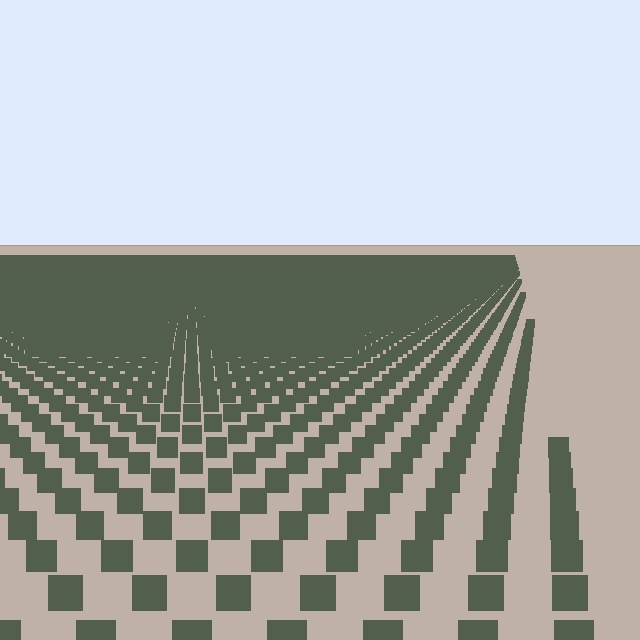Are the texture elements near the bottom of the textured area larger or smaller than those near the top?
Larger. Near the bottom, elements are closer to the viewer and appear at a bigger on-screen size.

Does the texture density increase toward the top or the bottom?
Density increases toward the top.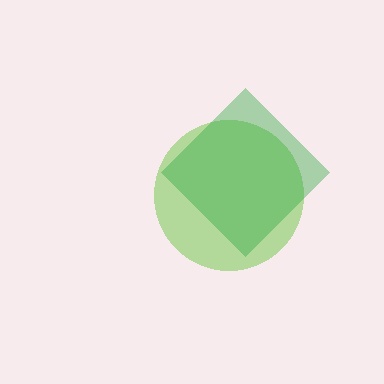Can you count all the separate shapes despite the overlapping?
Yes, there are 2 separate shapes.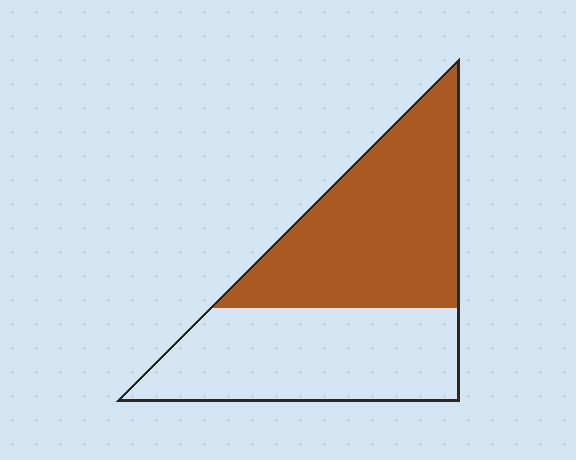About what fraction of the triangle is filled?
About one half (1/2).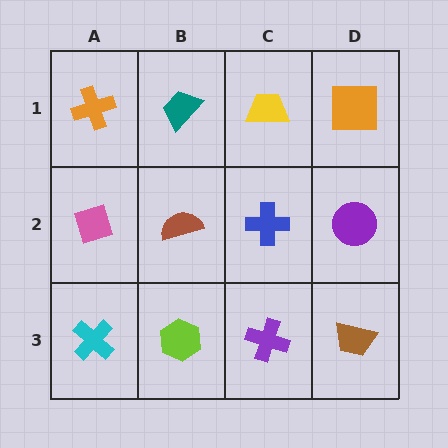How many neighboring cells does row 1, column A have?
2.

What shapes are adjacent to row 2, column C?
A yellow trapezoid (row 1, column C), a purple cross (row 3, column C), a brown semicircle (row 2, column B), a purple circle (row 2, column D).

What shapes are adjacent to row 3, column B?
A brown semicircle (row 2, column B), a cyan cross (row 3, column A), a purple cross (row 3, column C).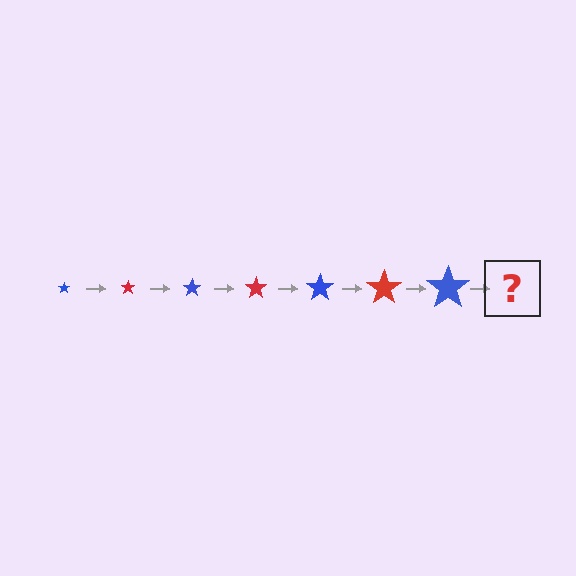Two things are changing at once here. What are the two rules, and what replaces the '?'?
The two rules are that the star grows larger each step and the color cycles through blue and red. The '?' should be a red star, larger than the previous one.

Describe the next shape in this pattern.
It should be a red star, larger than the previous one.